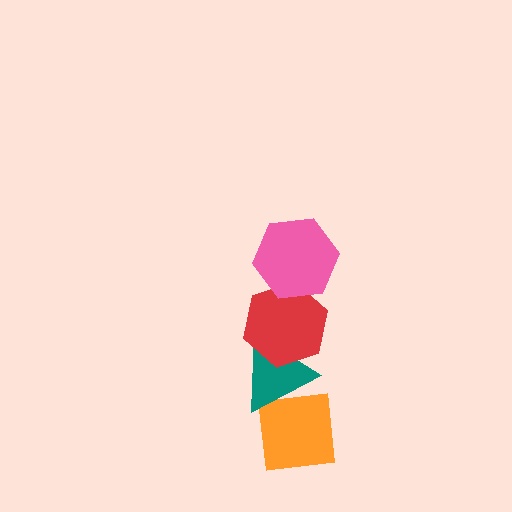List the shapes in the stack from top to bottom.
From top to bottom: the pink hexagon, the red hexagon, the teal triangle, the orange square.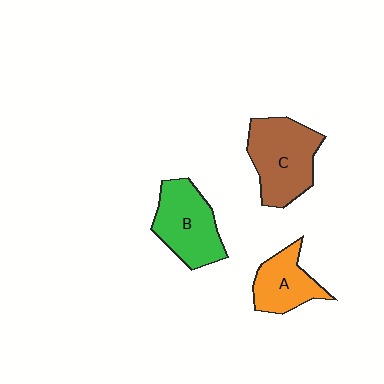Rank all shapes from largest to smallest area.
From largest to smallest: C (brown), B (green), A (orange).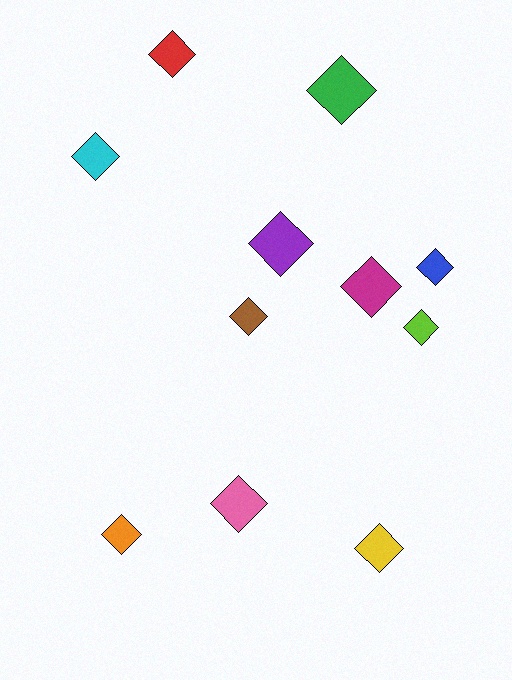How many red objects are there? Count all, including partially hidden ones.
There is 1 red object.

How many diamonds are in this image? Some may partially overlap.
There are 11 diamonds.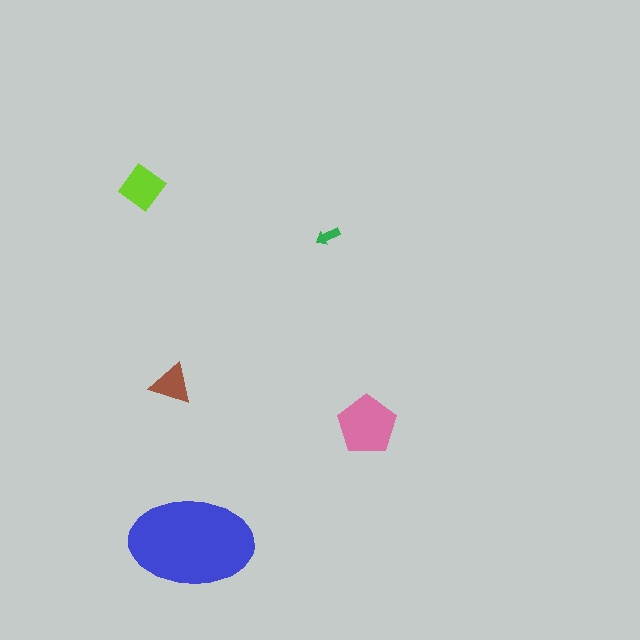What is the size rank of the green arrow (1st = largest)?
5th.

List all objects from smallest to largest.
The green arrow, the brown triangle, the lime diamond, the pink pentagon, the blue ellipse.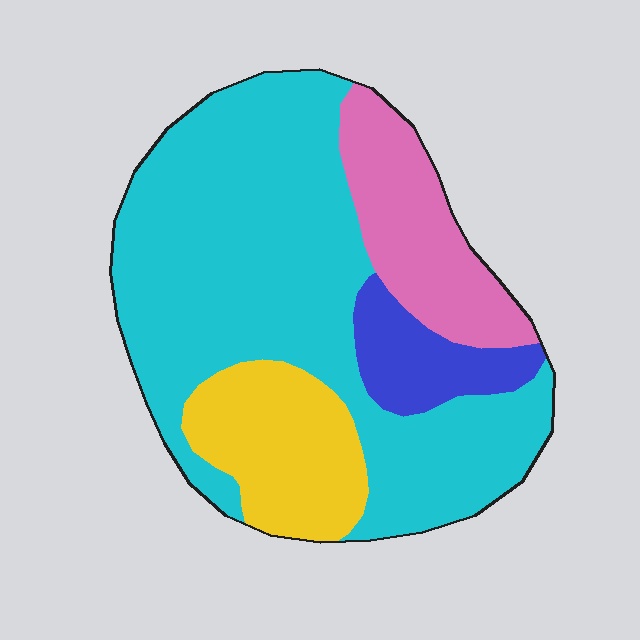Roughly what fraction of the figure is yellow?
Yellow covers 16% of the figure.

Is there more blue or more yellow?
Yellow.